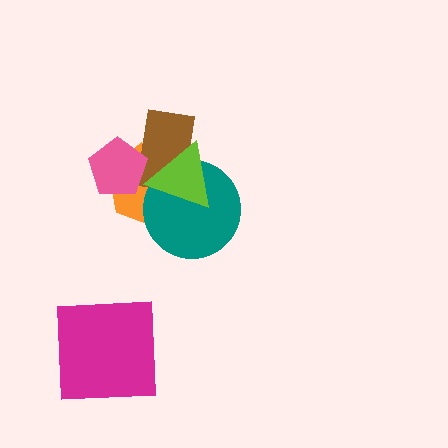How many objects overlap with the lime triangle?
3 objects overlap with the lime triangle.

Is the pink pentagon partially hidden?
No, no other shape covers it.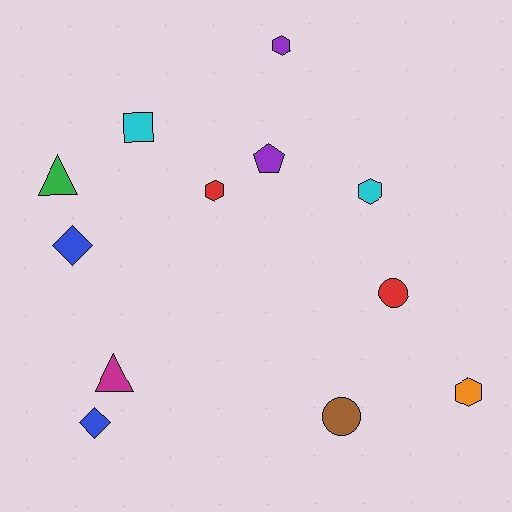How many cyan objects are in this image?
There are 2 cyan objects.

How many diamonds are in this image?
There are 2 diamonds.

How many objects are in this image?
There are 12 objects.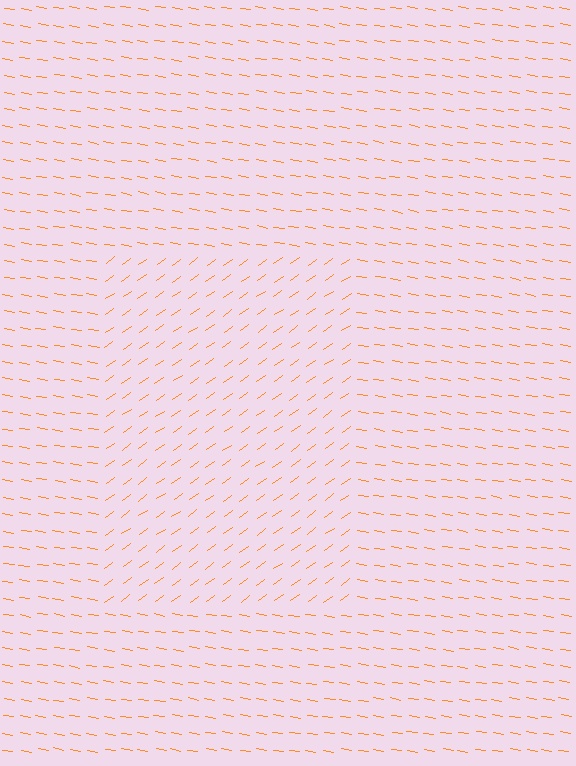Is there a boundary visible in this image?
Yes, there is a texture boundary formed by a change in line orientation.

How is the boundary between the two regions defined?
The boundary is defined purely by a change in line orientation (approximately 45 degrees difference). All lines are the same color and thickness.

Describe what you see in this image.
The image is filled with small orange line segments. A rectangle region in the image has lines oriented differently from the surrounding lines, creating a visible texture boundary.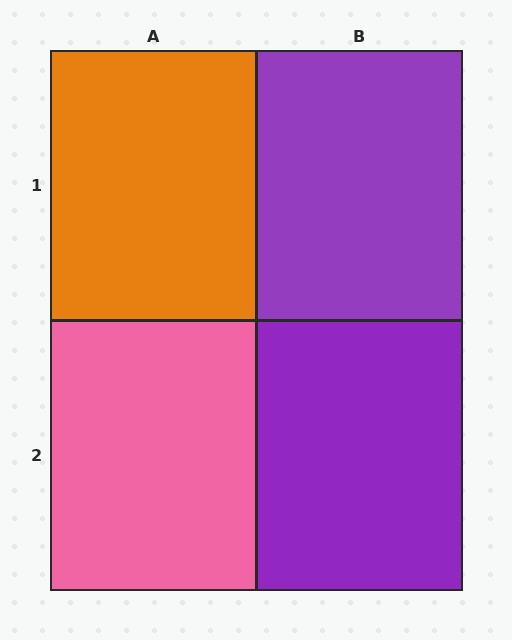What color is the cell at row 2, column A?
Pink.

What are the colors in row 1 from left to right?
Orange, purple.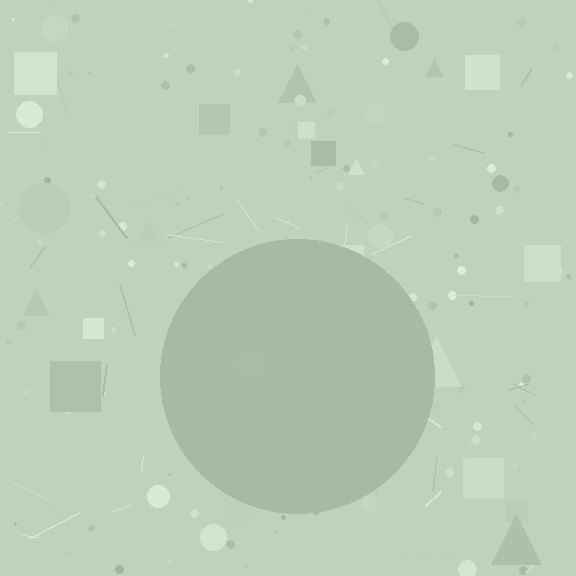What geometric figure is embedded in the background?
A circle is embedded in the background.